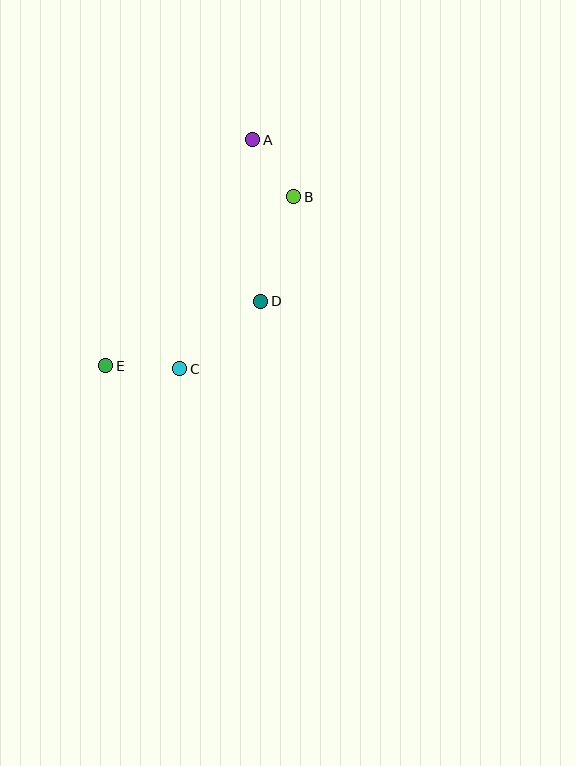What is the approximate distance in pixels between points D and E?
The distance between D and E is approximately 168 pixels.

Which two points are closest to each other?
Points A and B are closest to each other.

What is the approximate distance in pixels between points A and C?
The distance between A and C is approximately 241 pixels.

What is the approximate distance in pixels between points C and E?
The distance between C and E is approximately 74 pixels.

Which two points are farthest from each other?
Points A and E are farthest from each other.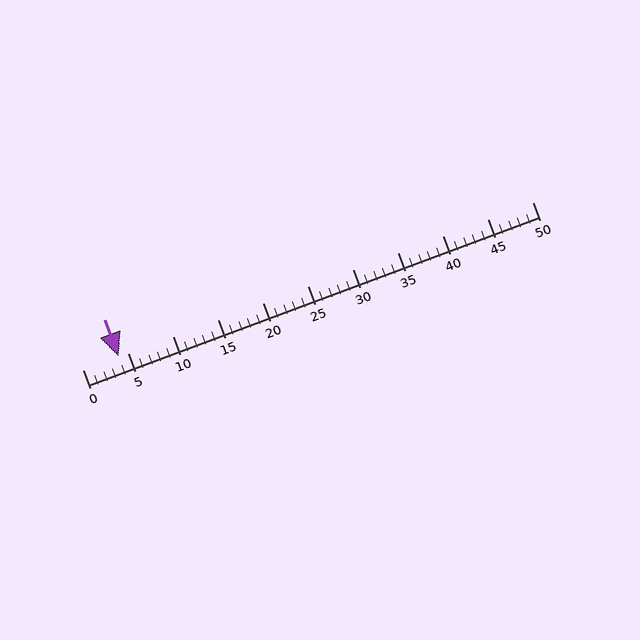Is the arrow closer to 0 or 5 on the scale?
The arrow is closer to 5.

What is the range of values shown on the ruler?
The ruler shows values from 0 to 50.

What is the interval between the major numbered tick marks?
The major tick marks are spaced 5 units apart.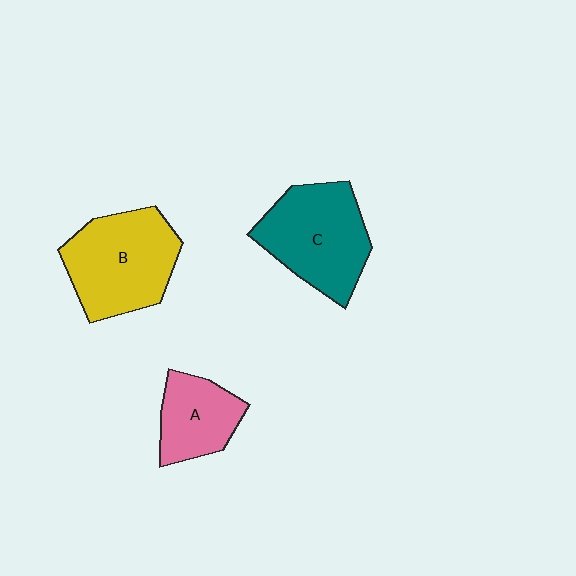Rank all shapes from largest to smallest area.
From largest to smallest: B (yellow), C (teal), A (pink).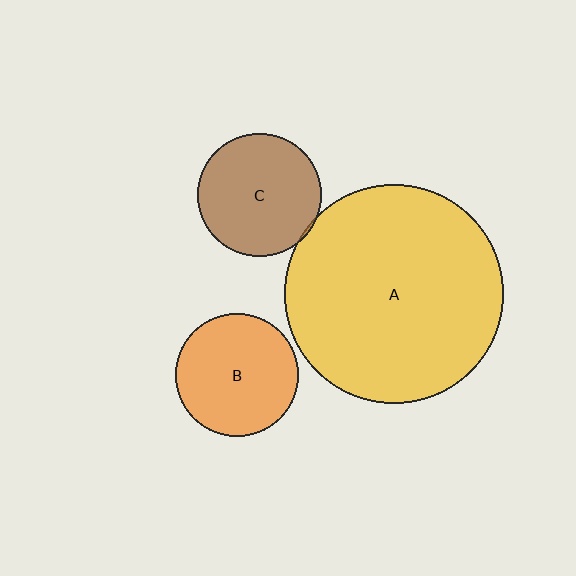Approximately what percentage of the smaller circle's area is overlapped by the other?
Approximately 5%.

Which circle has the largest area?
Circle A (yellow).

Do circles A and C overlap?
Yes.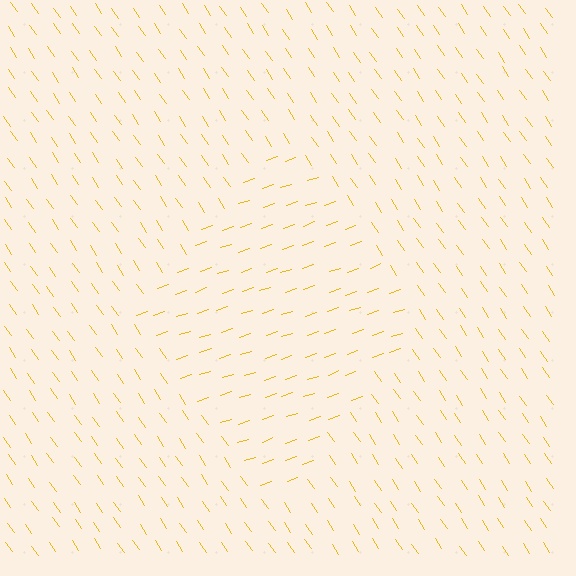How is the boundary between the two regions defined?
The boundary is defined purely by a change in line orientation (approximately 75 degrees difference). All lines are the same color and thickness.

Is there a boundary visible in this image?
Yes, there is a texture boundary formed by a change in line orientation.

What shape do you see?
I see a diamond.